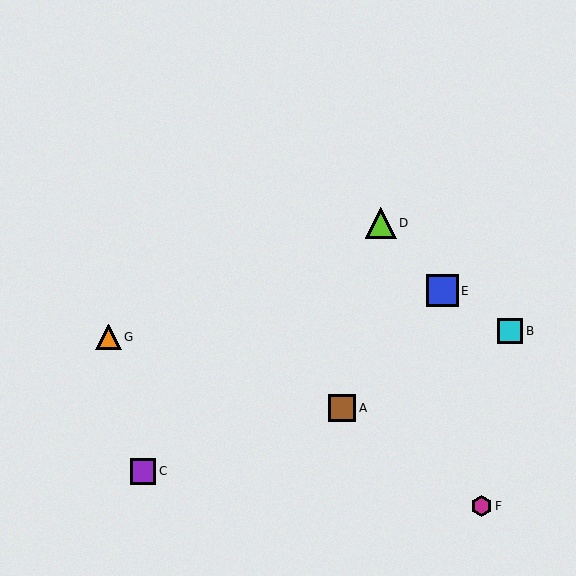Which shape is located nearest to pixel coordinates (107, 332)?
The orange triangle (labeled G) at (108, 337) is nearest to that location.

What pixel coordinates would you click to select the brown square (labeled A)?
Click at (342, 408) to select the brown square A.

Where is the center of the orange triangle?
The center of the orange triangle is at (108, 337).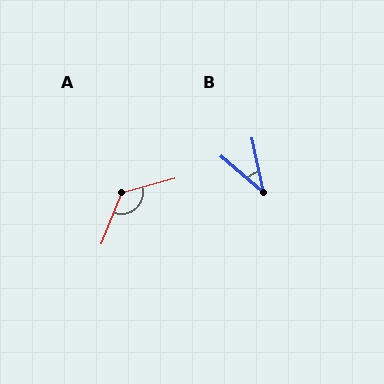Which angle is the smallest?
B, at approximately 37 degrees.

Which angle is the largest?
A, at approximately 127 degrees.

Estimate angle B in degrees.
Approximately 37 degrees.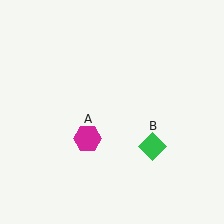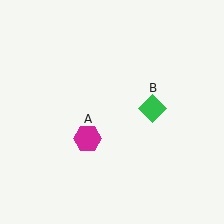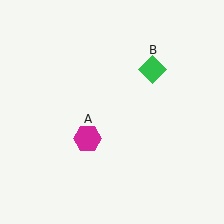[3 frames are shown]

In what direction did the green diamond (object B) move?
The green diamond (object B) moved up.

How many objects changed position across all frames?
1 object changed position: green diamond (object B).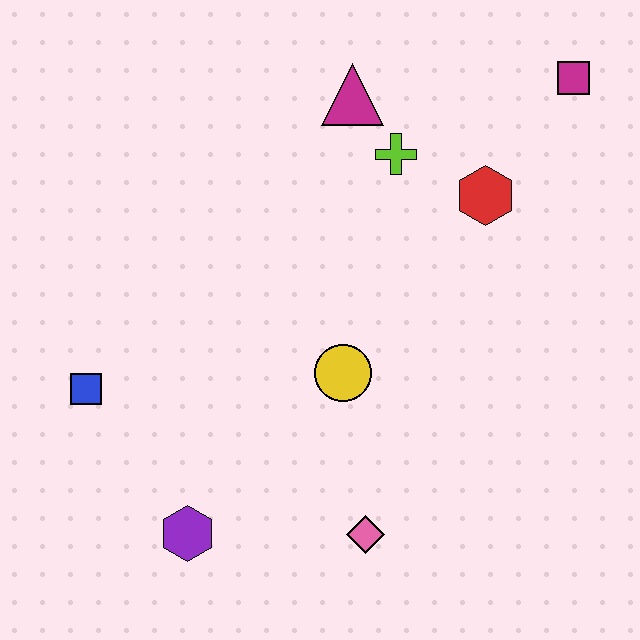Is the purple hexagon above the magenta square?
No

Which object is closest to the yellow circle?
The pink diamond is closest to the yellow circle.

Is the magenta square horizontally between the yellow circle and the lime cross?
No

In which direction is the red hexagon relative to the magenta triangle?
The red hexagon is to the right of the magenta triangle.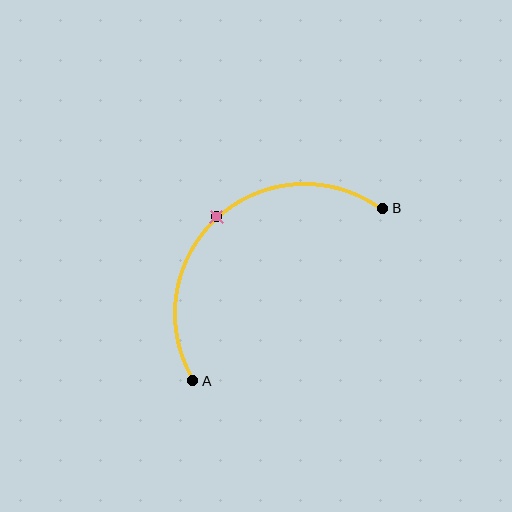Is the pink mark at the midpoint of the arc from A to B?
Yes. The pink mark lies on the arc at equal arc-length from both A and B — it is the arc midpoint.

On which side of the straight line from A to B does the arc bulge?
The arc bulges above and to the left of the straight line connecting A and B.